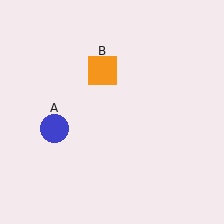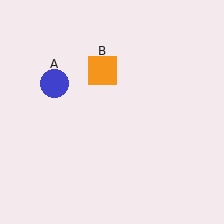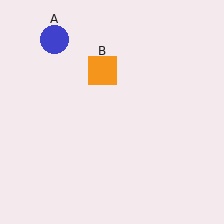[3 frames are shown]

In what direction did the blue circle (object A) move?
The blue circle (object A) moved up.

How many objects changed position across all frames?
1 object changed position: blue circle (object A).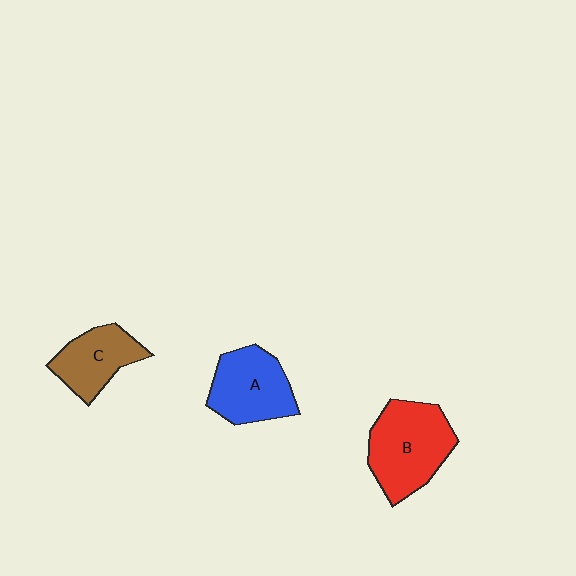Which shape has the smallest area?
Shape C (brown).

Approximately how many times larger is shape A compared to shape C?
Approximately 1.2 times.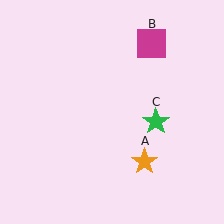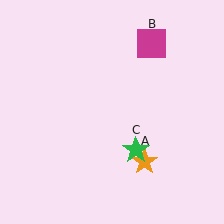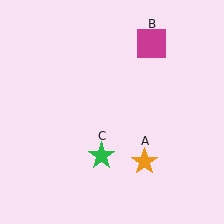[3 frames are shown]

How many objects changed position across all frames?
1 object changed position: green star (object C).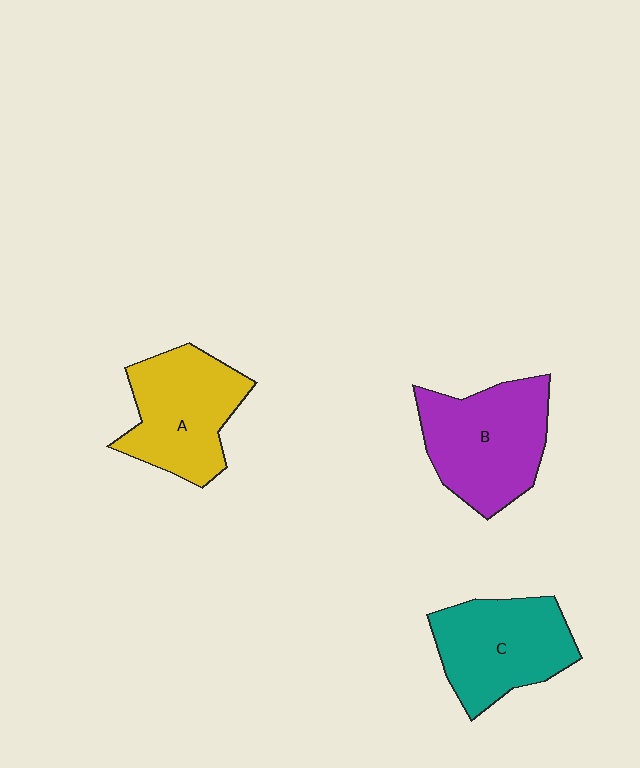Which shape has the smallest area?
Shape C (teal).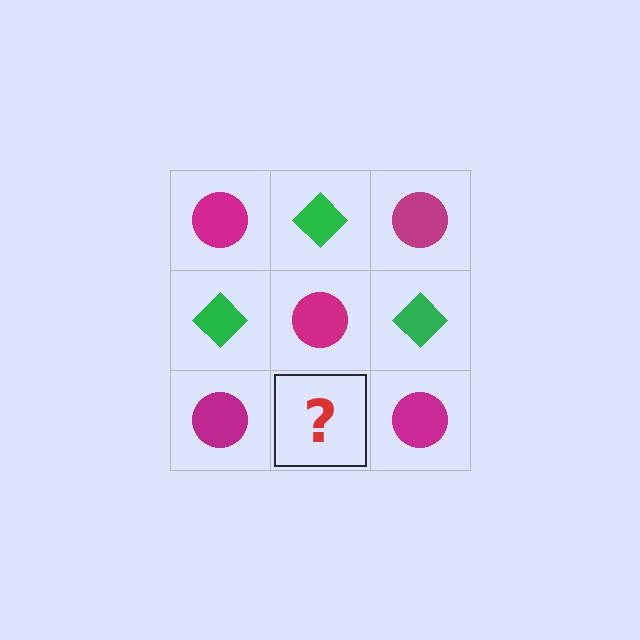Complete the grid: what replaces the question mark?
The question mark should be replaced with a green diamond.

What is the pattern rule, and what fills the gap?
The rule is that it alternates magenta circle and green diamond in a checkerboard pattern. The gap should be filled with a green diamond.